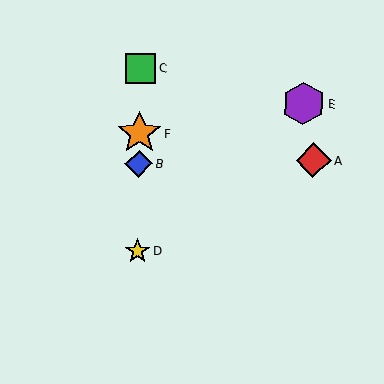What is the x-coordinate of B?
Object B is at x≈139.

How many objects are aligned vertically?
4 objects (B, C, D, F) are aligned vertically.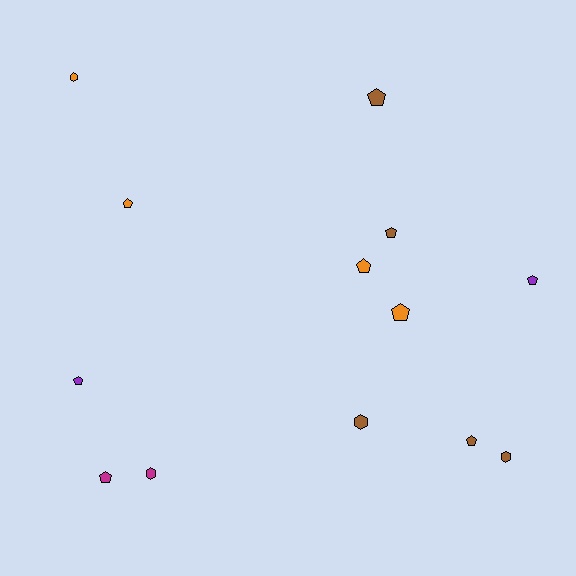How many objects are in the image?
There are 13 objects.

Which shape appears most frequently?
Pentagon, with 9 objects.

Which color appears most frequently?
Brown, with 5 objects.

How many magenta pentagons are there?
There is 1 magenta pentagon.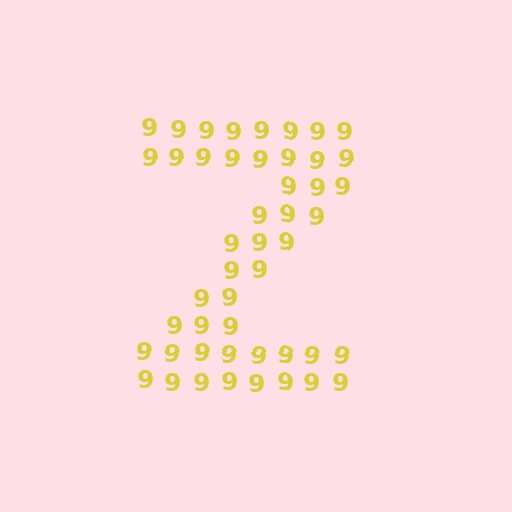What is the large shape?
The large shape is the letter Z.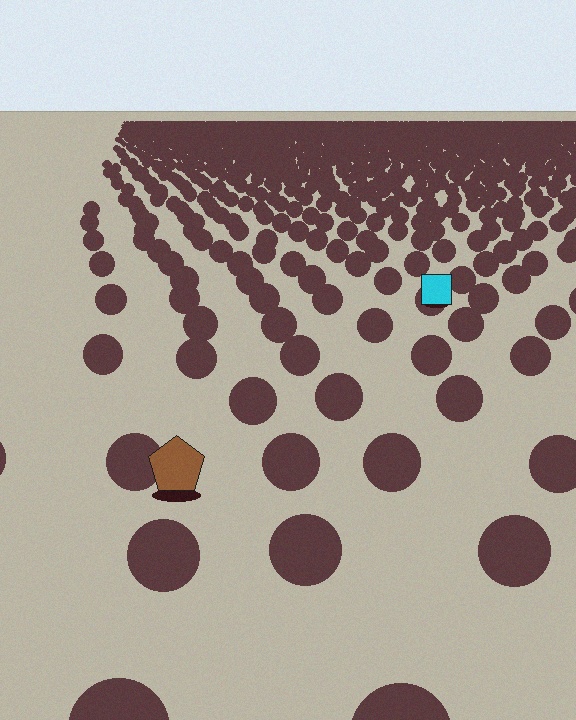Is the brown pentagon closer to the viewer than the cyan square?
Yes. The brown pentagon is closer — you can tell from the texture gradient: the ground texture is coarser near it.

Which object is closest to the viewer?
The brown pentagon is closest. The texture marks near it are larger and more spread out.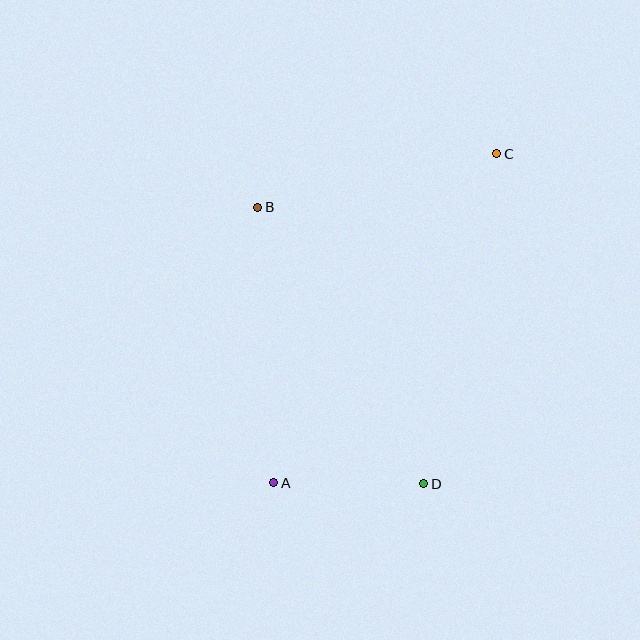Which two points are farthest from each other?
Points A and C are farthest from each other.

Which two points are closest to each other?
Points A and D are closest to each other.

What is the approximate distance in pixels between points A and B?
The distance between A and B is approximately 276 pixels.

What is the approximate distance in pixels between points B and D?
The distance between B and D is approximately 323 pixels.